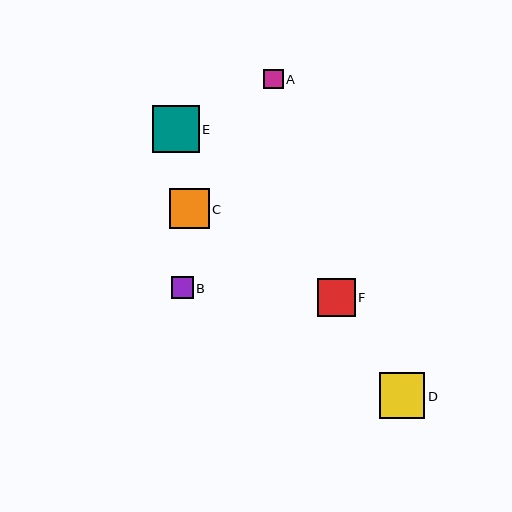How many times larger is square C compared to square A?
Square C is approximately 2.1 times the size of square A.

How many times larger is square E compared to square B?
Square E is approximately 2.1 times the size of square B.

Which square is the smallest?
Square A is the smallest with a size of approximately 19 pixels.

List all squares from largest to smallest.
From largest to smallest: E, D, C, F, B, A.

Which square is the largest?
Square E is the largest with a size of approximately 47 pixels.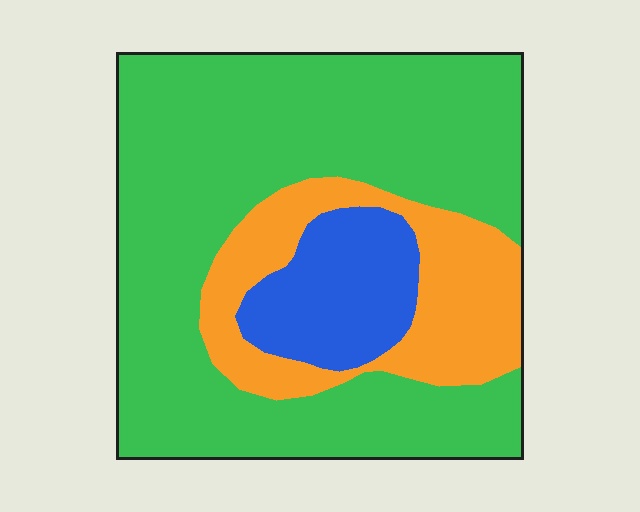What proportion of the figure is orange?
Orange covers about 20% of the figure.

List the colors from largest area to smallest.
From largest to smallest: green, orange, blue.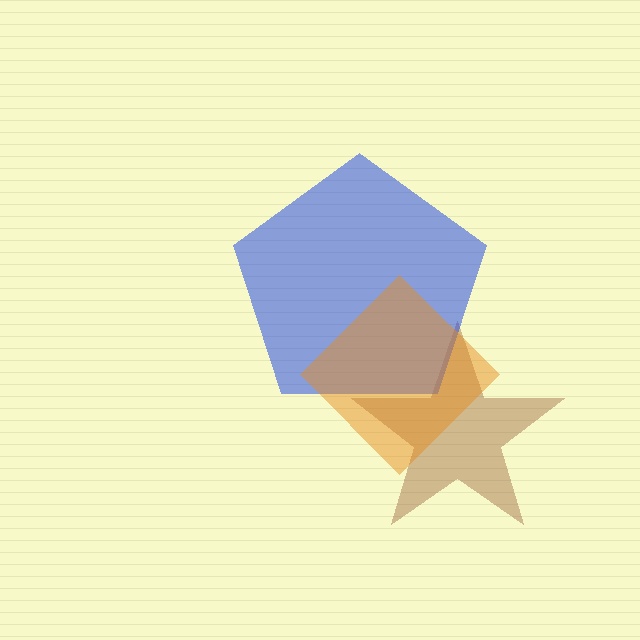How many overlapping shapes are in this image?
There are 3 overlapping shapes in the image.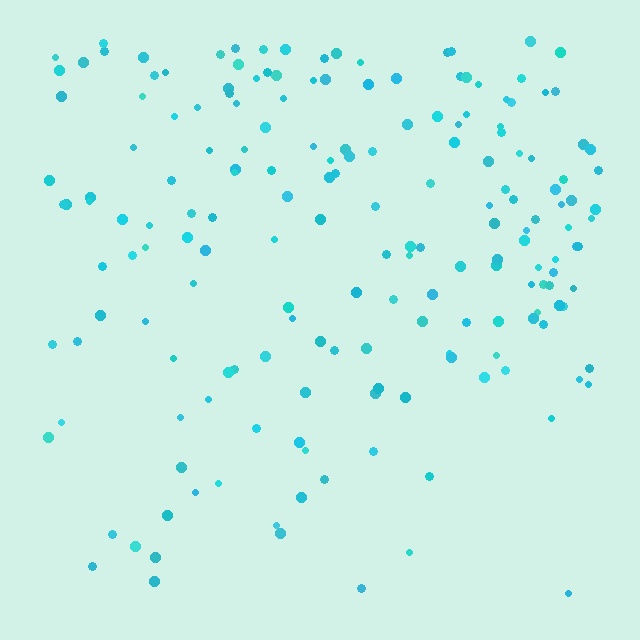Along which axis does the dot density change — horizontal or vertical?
Vertical.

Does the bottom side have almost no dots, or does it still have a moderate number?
Still a moderate number, just noticeably fewer than the top.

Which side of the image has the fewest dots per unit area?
The bottom.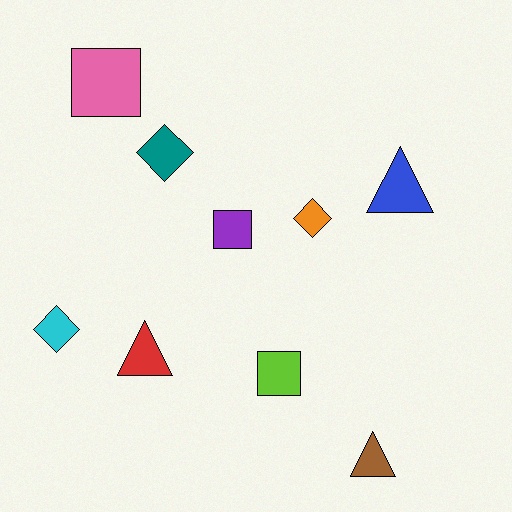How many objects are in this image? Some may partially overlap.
There are 9 objects.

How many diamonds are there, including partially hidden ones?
There are 3 diamonds.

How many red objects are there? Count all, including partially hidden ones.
There is 1 red object.